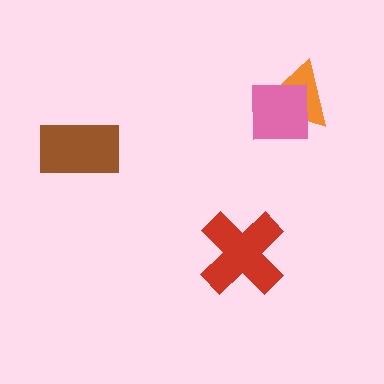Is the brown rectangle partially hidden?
No, no other shape covers it.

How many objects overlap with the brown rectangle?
0 objects overlap with the brown rectangle.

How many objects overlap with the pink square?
1 object overlaps with the pink square.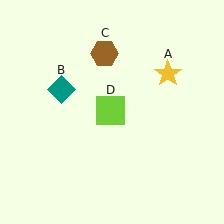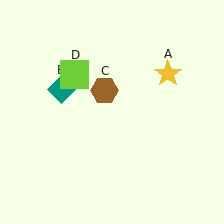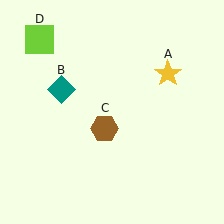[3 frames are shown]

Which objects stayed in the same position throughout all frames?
Yellow star (object A) and teal diamond (object B) remained stationary.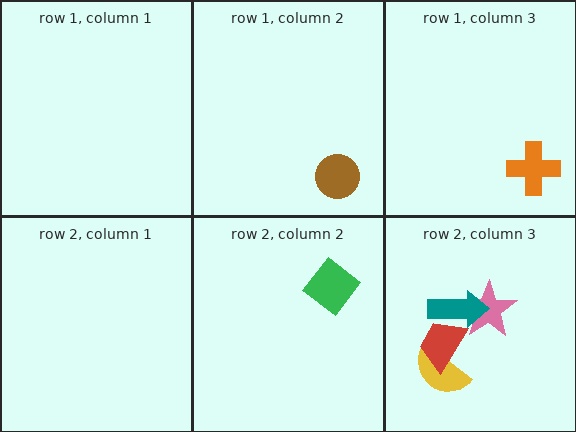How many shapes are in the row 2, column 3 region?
4.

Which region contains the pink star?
The row 2, column 3 region.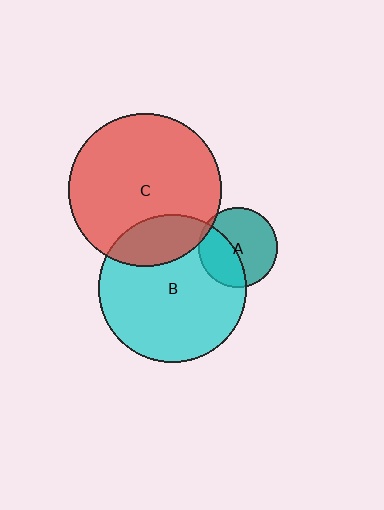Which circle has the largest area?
Circle C (red).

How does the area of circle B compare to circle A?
Approximately 3.4 times.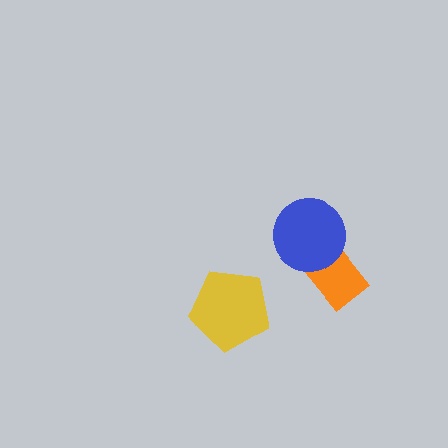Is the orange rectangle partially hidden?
Yes, it is partially covered by another shape.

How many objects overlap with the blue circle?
1 object overlaps with the blue circle.